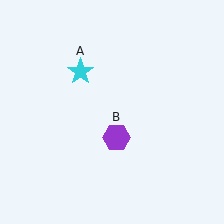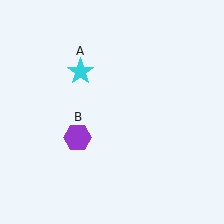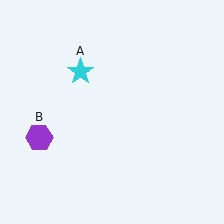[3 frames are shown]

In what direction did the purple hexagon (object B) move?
The purple hexagon (object B) moved left.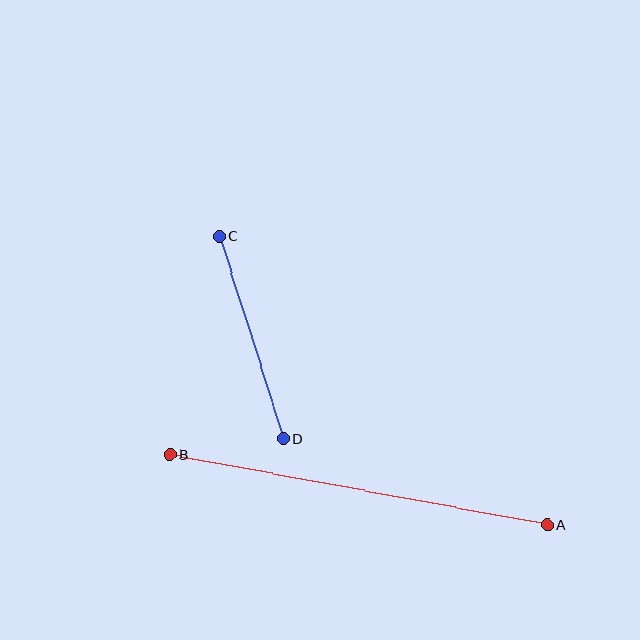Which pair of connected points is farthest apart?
Points A and B are farthest apart.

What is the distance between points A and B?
The distance is approximately 384 pixels.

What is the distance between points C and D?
The distance is approximately 212 pixels.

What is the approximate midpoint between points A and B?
The midpoint is at approximately (358, 490) pixels.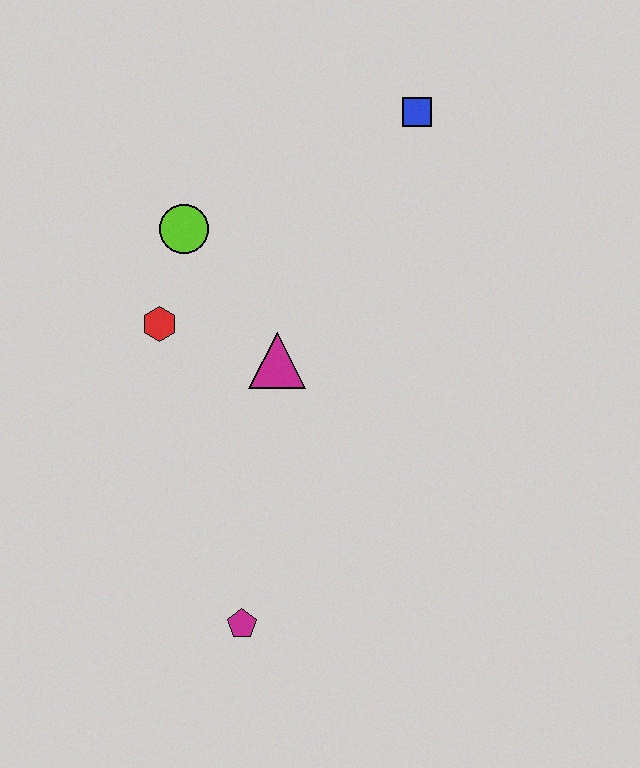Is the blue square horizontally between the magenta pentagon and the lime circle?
No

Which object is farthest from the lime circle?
The magenta pentagon is farthest from the lime circle.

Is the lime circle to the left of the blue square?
Yes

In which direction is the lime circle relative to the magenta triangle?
The lime circle is above the magenta triangle.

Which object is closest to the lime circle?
The red hexagon is closest to the lime circle.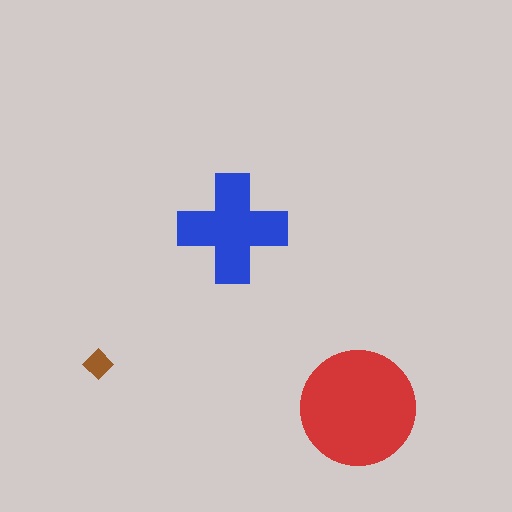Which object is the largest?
The red circle.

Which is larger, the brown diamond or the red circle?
The red circle.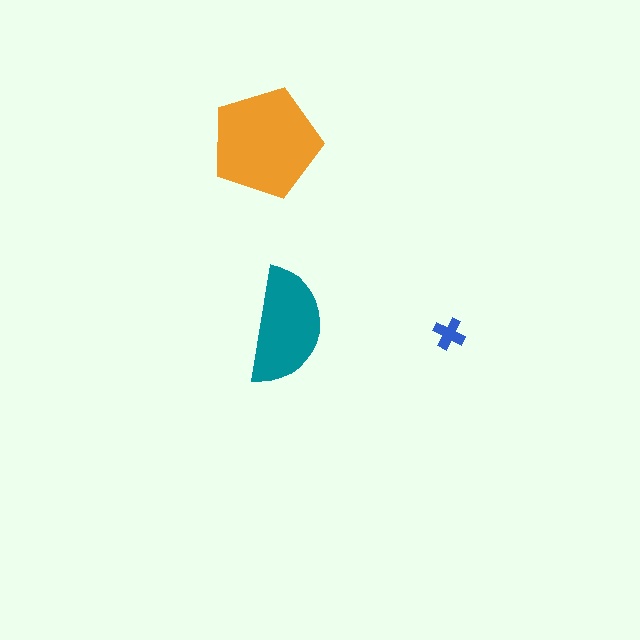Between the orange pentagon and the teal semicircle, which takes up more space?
The orange pentagon.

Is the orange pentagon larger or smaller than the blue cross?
Larger.